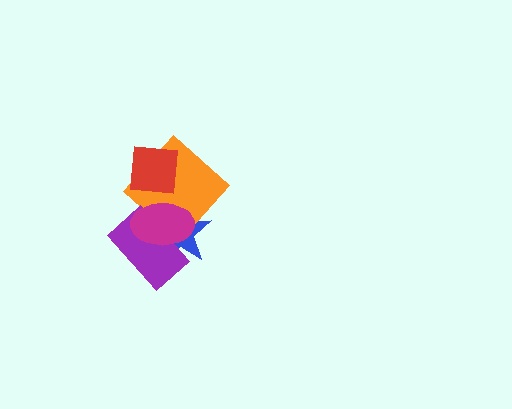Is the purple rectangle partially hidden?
Yes, it is partially covered by another shape.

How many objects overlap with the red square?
2 objects overlap with the red square.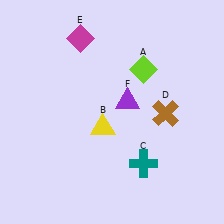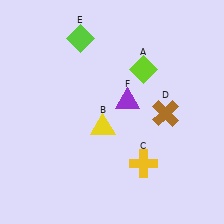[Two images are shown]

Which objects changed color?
C changed from teal to yellow. E changed from magenta to lime.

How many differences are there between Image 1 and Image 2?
There are 2 differences between the two images.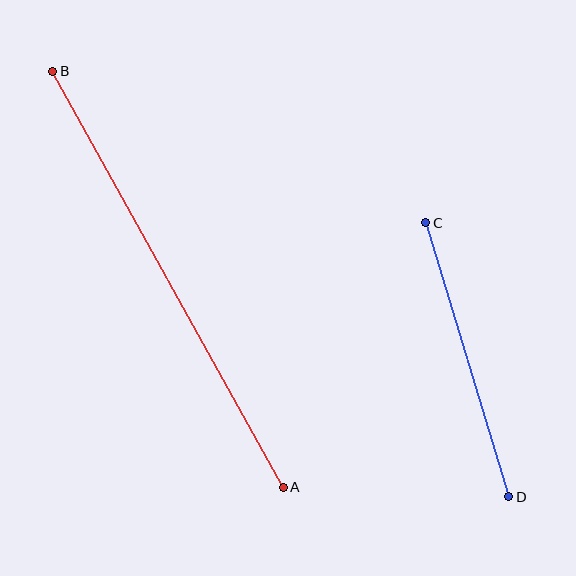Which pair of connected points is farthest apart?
Points A and B are farthest apart.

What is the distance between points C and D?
The distance is approximately 286 pixels.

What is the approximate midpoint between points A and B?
The midpoint is at approximately (168, 279) pixels.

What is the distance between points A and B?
The distance is approximately 475 pixels.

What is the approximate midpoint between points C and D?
The midpoint is at approximately (467, 360) pixels.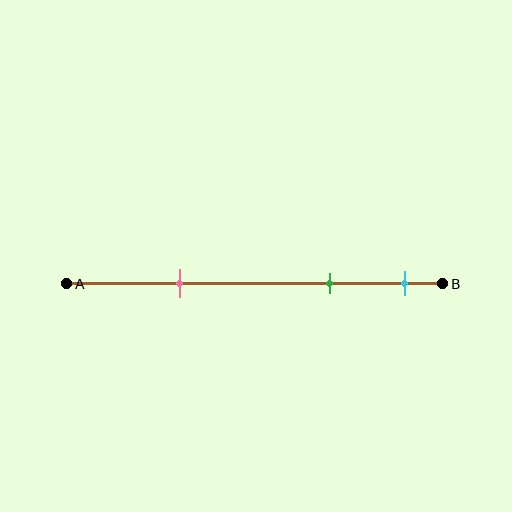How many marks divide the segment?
There are 3 marks dividing the segment.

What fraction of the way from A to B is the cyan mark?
The cyan mark is approximately 90% (0.9) of the way from A to B.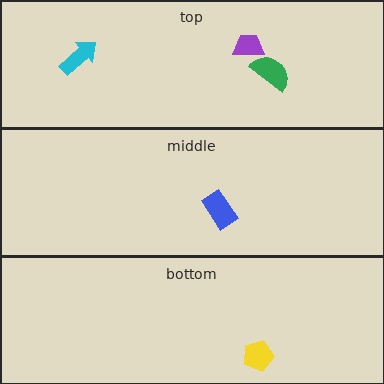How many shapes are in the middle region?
1.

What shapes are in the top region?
The purple trapezoid, the cyan arrow, the green semicircle.